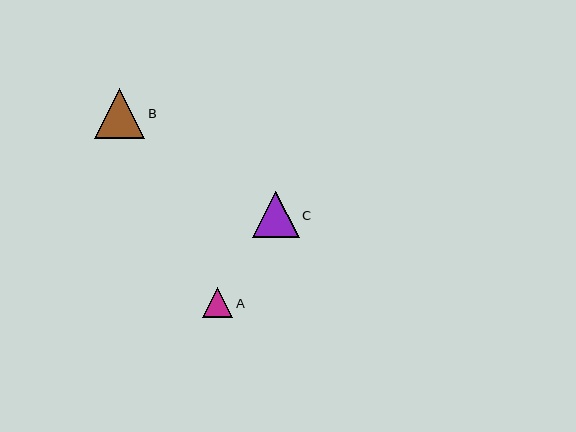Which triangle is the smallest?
Triangle A is the smallest with a size of approximately 30 pixels.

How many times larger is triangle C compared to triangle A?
Triangle C is approximately 1.5 times the size of triangle A.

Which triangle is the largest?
Triangle B is the largest with a size of approximately 50 pixels.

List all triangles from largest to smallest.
From largest to smallest: B, C, A.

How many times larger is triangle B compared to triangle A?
Triangle B is approximately 1.6 times the size of triangle A.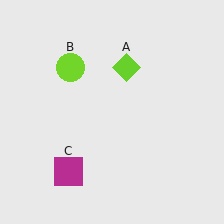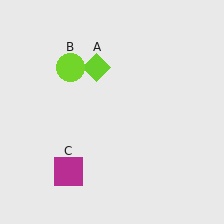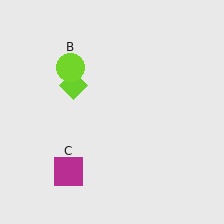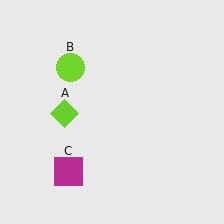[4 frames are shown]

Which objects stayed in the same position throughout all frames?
Lime circle (object B) and magenta square (object C) remained stationary.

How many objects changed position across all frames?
1 object changed position: lime diamond (object A).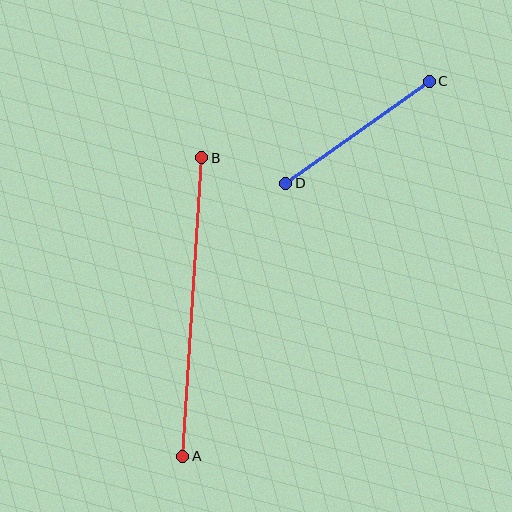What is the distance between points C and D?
The distance is approximately 175 pixels.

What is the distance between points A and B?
The distance is approximately 299 pixels.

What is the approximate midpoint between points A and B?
The midpoint is at approximately (192, 307) pixels.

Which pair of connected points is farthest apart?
Points A and B are farthest apart.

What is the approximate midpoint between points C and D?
The midpoint is at approximately (358, 132) pixels.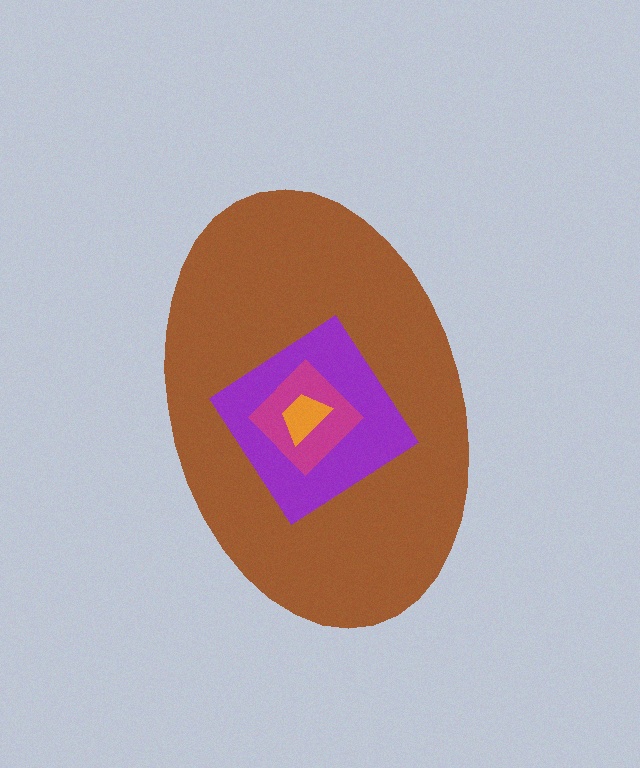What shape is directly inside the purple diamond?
The magenta diamond.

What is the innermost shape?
The orange trapezoid.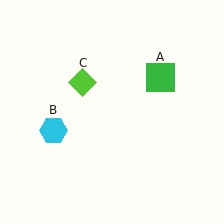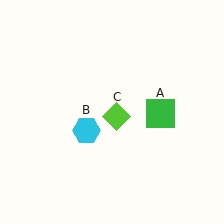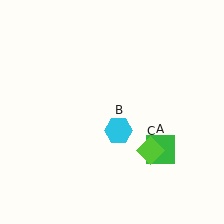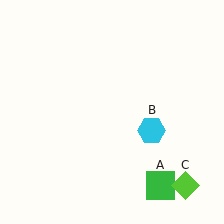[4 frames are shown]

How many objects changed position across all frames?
3 objects changed position: green square (object A), cyan hexagon (object B), lime diamond (object C).